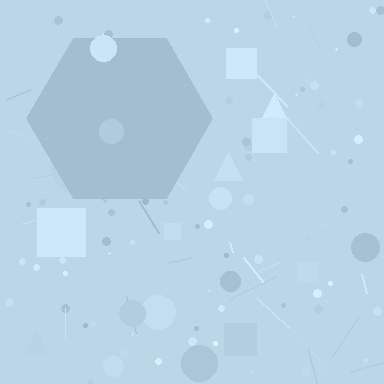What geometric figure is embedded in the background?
A hexagon is embedded in the background.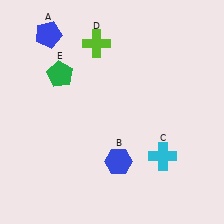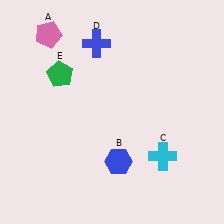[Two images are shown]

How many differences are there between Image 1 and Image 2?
There are 2 differences between the two images.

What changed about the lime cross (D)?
In Image 1, D is lime. In Image 2, it changed to blue.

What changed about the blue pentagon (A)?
In Image 1, A is blue. In Image 2, it changed to pink.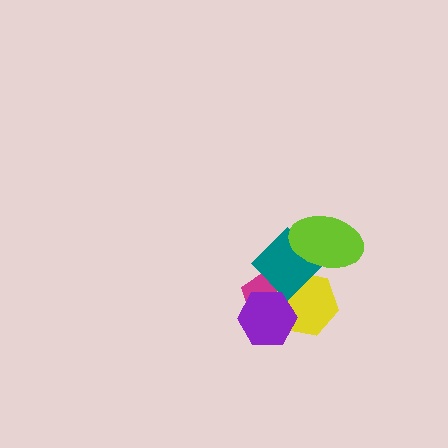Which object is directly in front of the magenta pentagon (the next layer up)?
The yellow hexagon is directly in front of the magenta pentagon.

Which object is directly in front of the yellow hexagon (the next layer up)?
The teal diamond is directly in front of the yellow hexagon.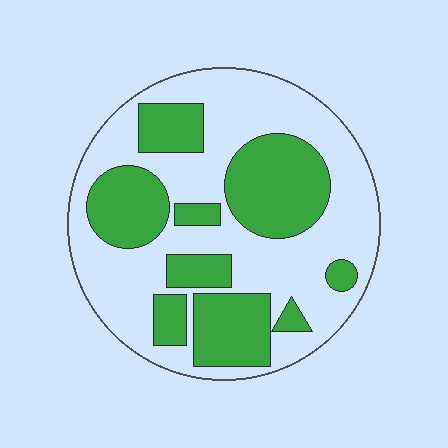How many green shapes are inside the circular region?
9.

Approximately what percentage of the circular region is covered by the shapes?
Approximately 40%.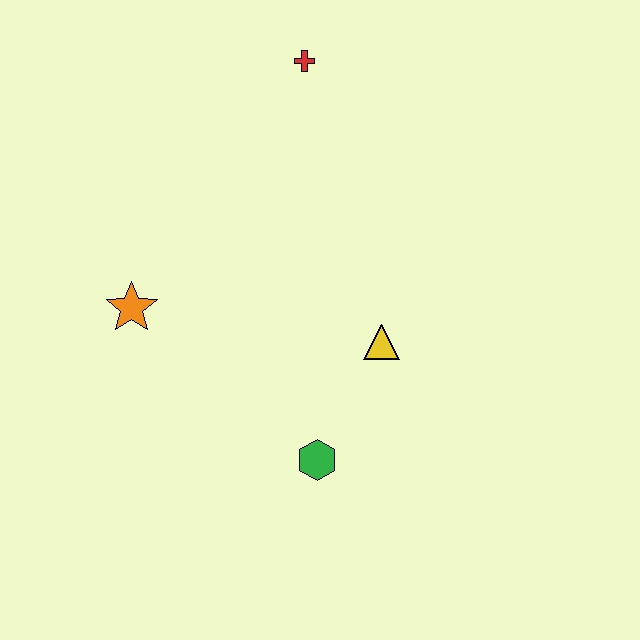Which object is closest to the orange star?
The green hexagon is closest to the orange star.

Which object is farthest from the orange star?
The red cross is farthest from the orange star.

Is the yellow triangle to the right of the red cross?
Yes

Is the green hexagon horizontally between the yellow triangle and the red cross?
Yes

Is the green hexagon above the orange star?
No